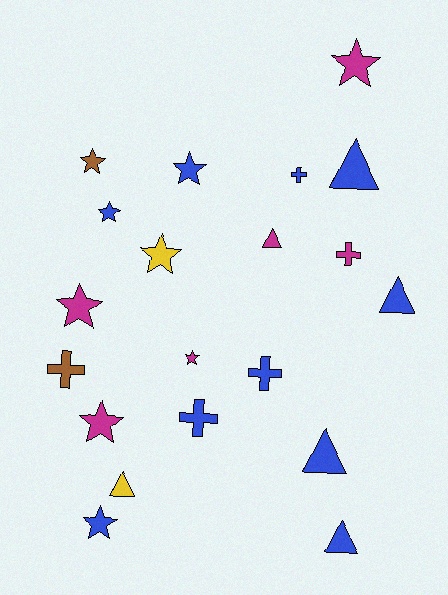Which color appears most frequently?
Blue, with 10 objects.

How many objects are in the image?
There are 20 objects.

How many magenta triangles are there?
There is 1 magenta triangle.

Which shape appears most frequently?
Star, with 9 objects.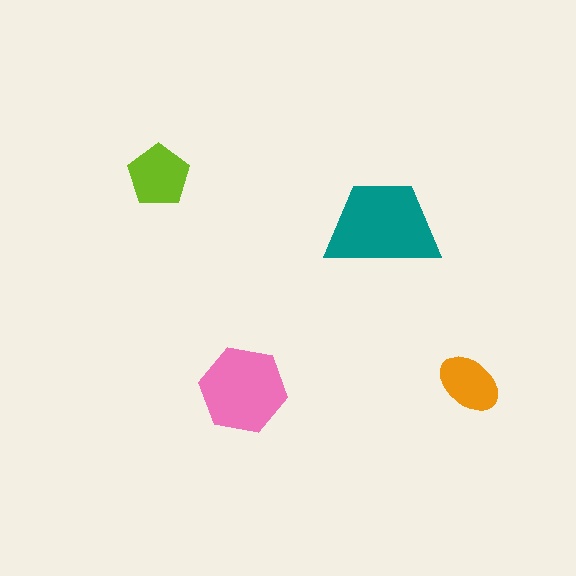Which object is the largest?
The teal trapezoid.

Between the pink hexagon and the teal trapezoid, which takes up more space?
The teal trapezoid.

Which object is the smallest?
The orange ellipse.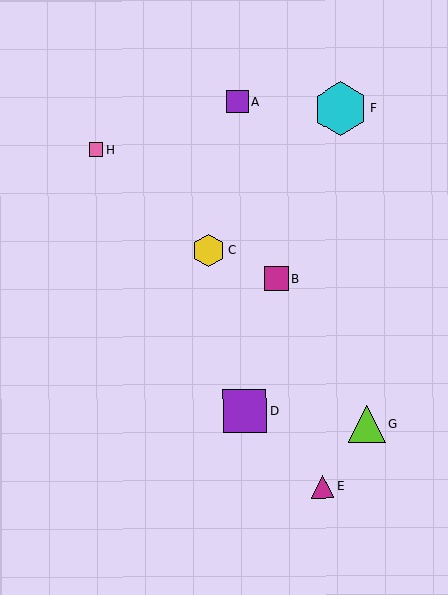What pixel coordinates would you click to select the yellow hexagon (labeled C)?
Click at (209, 250) to select the yellow hexagon C.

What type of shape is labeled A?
Shape A is a purple square.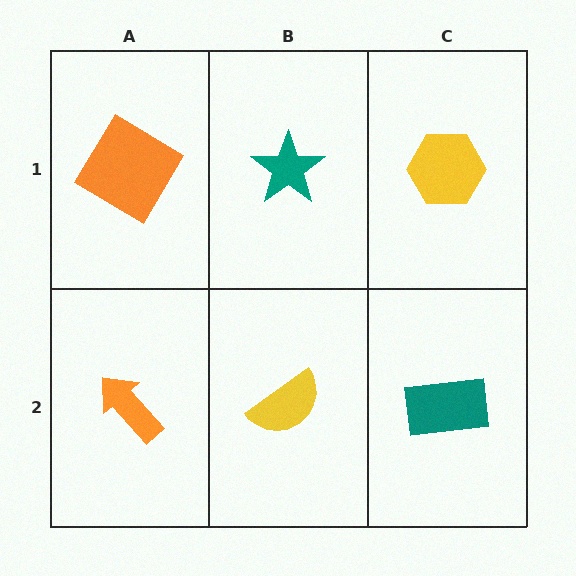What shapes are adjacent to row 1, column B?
A yellow semicircle (row 2, column B), an orange diamond (row 1, column A), a yellow hexagon (row 1, column C).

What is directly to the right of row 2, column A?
A yellow semicircle.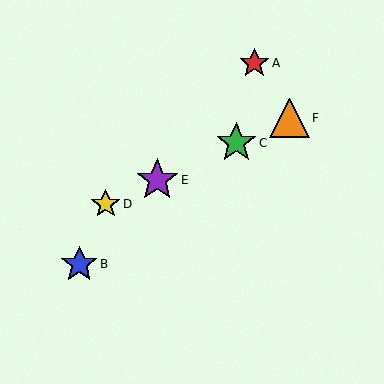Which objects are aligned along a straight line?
Objects C, D, E, F are aligned along a straight line.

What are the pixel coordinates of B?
Object B is at (79, 264).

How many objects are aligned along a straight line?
4 objects (C, D, E, F) are aligned along a straight line.